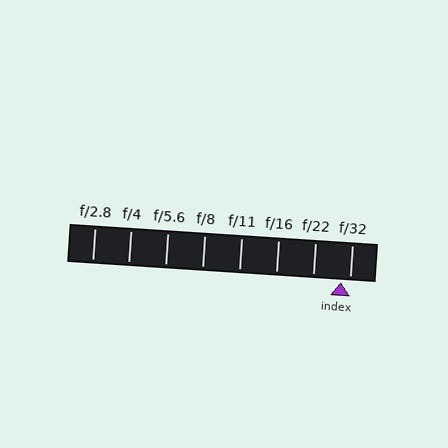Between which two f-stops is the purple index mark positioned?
The index mark is between f/22 and f/32.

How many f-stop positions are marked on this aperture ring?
There are 8 f-stop positions marked.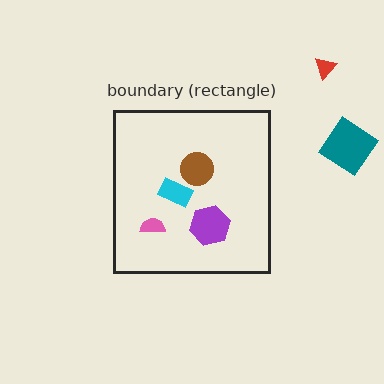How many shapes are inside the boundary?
4 inside, 2 outside.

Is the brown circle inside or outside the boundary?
Inside.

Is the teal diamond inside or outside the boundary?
Outside.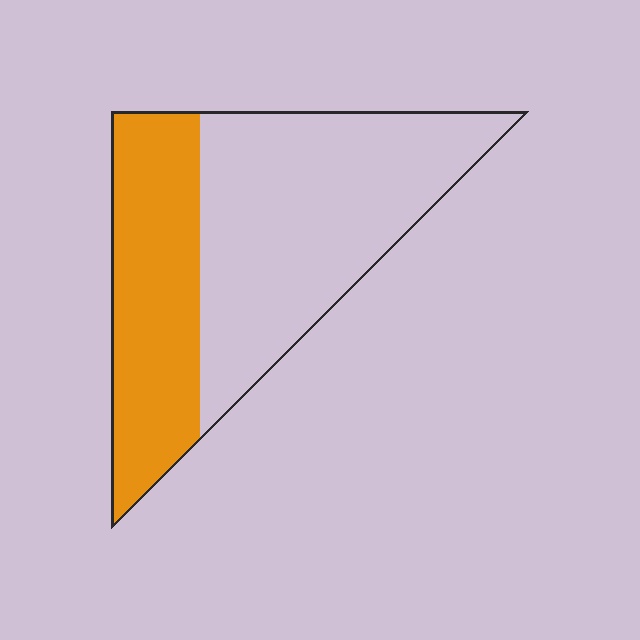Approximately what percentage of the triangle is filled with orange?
Approximately 40%.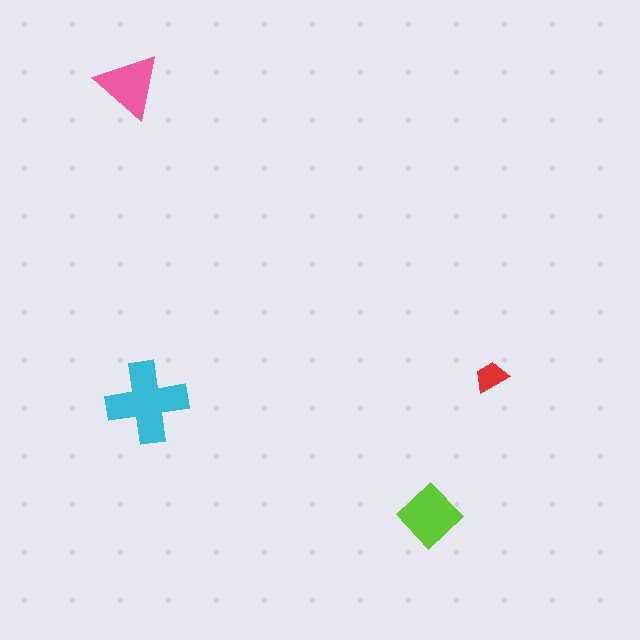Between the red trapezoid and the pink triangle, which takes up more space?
The pink triangle.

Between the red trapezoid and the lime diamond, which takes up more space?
The lime diamond.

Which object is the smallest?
The red trapezoid.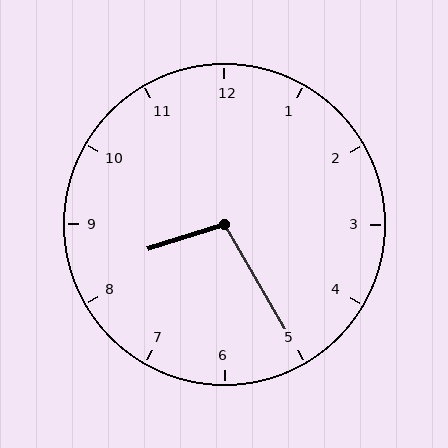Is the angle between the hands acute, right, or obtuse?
It is obtuse.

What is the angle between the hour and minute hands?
Approximately 102 degrees.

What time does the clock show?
8:25.